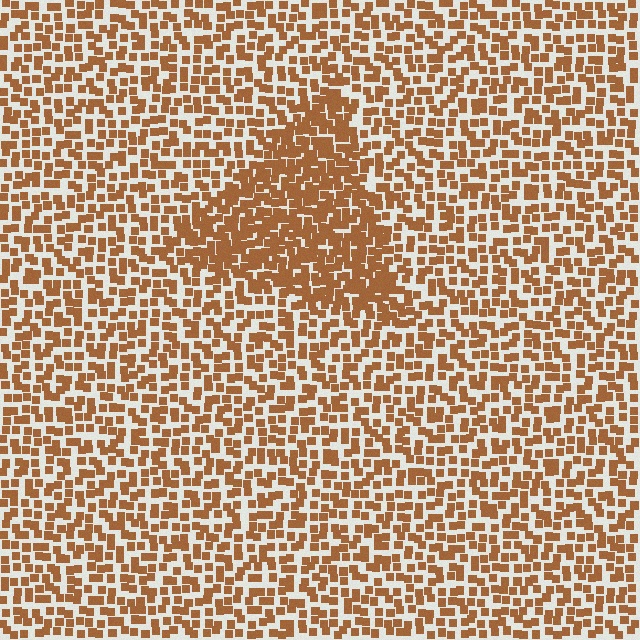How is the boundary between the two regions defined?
The boundary is defined by a change in element density (approximately 1.8x ratio). All elements are the same color, size, and shape.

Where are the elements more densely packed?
The elements are more densely packed inside the triangle boundary.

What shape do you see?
I see a triangle.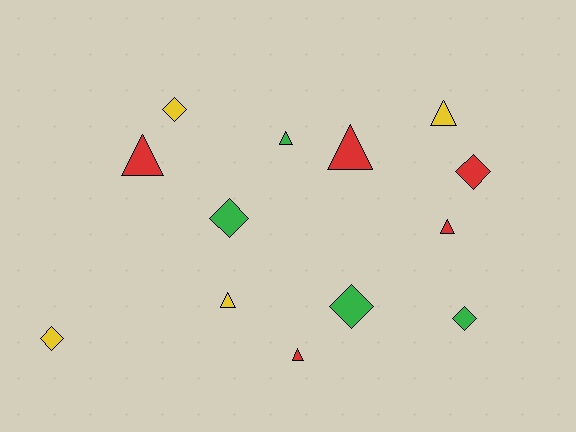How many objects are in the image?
There are 13 objects.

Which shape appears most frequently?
Triangle, with 7 objects.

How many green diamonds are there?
There are 3 green diamonds.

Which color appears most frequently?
Red, with 5 objects.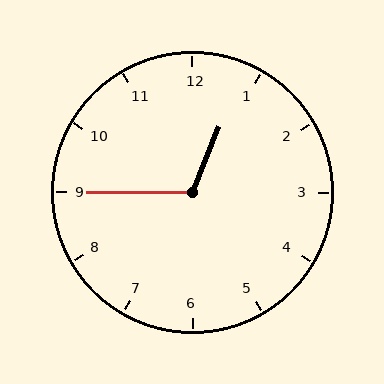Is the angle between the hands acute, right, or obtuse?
It is obtuse.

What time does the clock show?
12:45.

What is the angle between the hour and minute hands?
Approximately 112 degrees.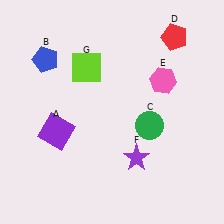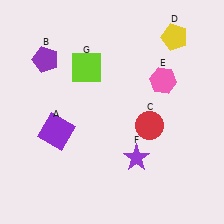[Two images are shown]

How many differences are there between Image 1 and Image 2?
There are 3 differences between the two images.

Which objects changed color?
B changed from blue to purple. C changed from green to red. D changed from red to yellow.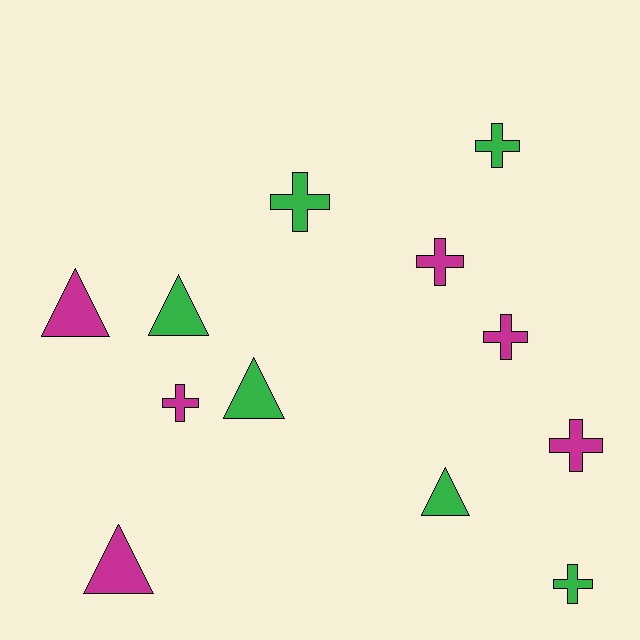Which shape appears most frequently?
Cross, with 7 objects.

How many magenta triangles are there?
There are 2 magenta triangles.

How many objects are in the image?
There are 12 objects.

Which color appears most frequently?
Green, with 6 objects.